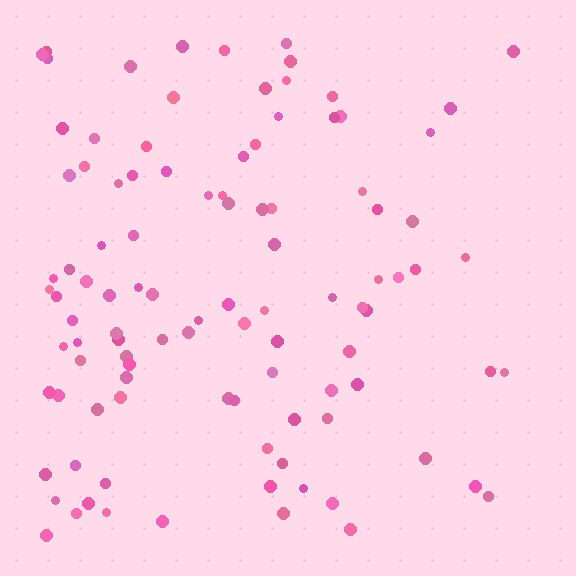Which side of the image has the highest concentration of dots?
The left.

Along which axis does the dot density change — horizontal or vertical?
Horizontal.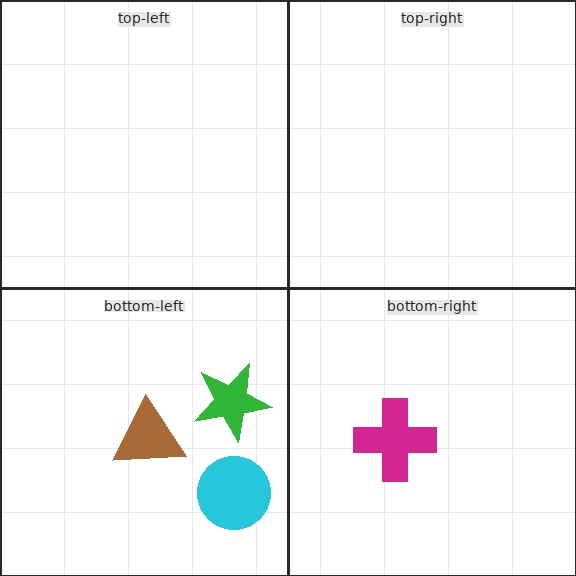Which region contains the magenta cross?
The bottom-right region.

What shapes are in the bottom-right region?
The magenta cross.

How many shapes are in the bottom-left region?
3.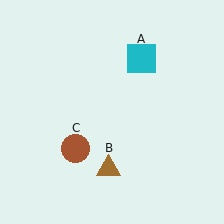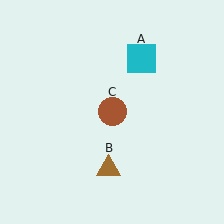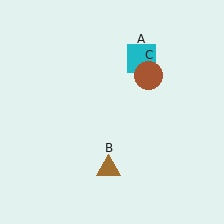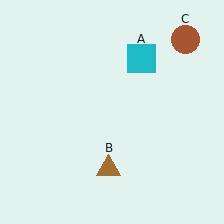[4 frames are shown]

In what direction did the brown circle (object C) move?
The brown circle (object C) moved up and to the right.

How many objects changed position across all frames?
1 object changed position: brown circle (object C).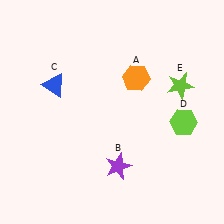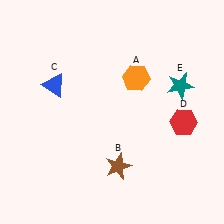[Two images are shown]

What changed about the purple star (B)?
In Image 1, B is purple. In Image 2, it changed to brown.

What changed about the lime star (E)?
In Image 1, E is lime. In Image 2, it changed to teal.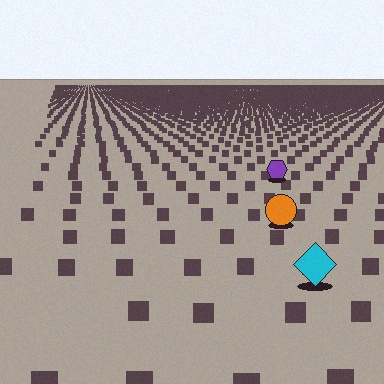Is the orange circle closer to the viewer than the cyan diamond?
No. The cyan diamond is closer — you can tell from the texture gradient: the ground texture is coarser near it.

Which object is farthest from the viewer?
The purple hexagon is farthest from the viewer. It appears smaller and the ground texture around it is denser.